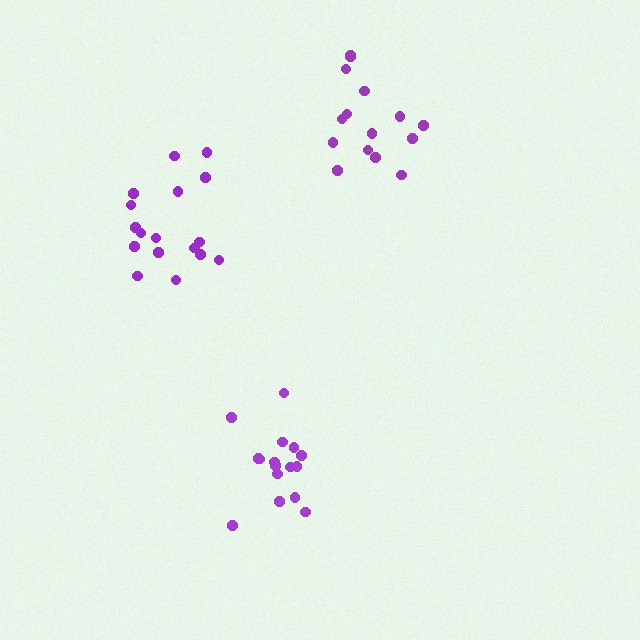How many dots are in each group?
Group 1: 17 dots, Group 2: 16 dots, Group 3: 15 dots (48 total).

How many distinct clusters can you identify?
There are 3 distinct clusters.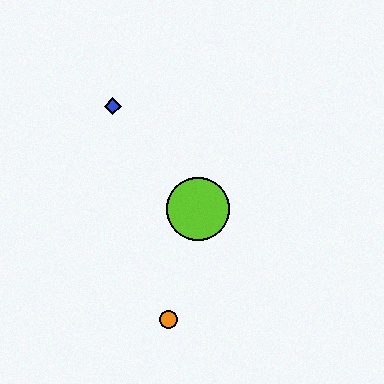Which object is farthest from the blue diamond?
The orange circle is farthest from the blue diamond.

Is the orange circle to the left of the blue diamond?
No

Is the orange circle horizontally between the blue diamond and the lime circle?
Yes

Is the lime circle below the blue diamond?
Yes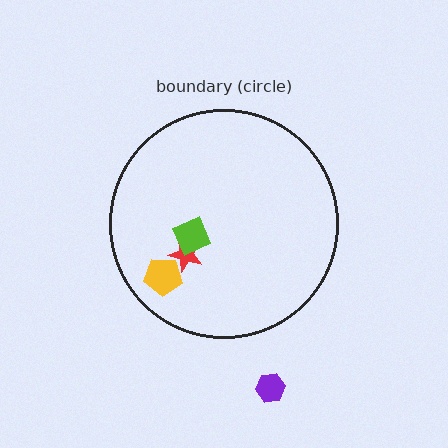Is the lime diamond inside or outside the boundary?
Inside.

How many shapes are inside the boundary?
3 inside, 1 outside.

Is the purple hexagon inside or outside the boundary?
Outside.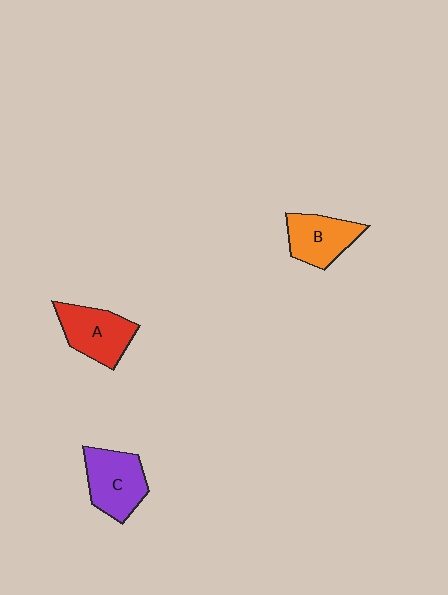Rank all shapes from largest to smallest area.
From largest to smallest: C (purple), A (red), B (orange).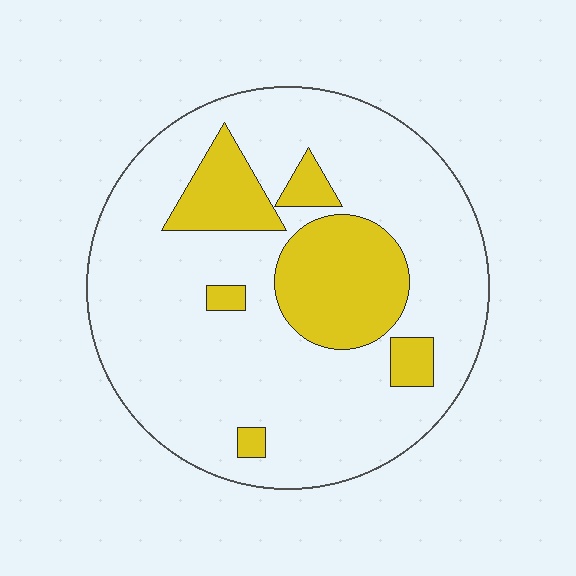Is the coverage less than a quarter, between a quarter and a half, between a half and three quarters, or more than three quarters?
Less than a quarter.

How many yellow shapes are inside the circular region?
6.